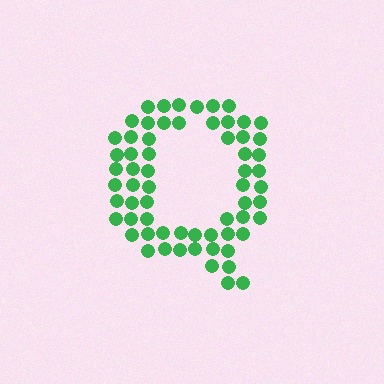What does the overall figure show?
The overall figure shows the letter Q.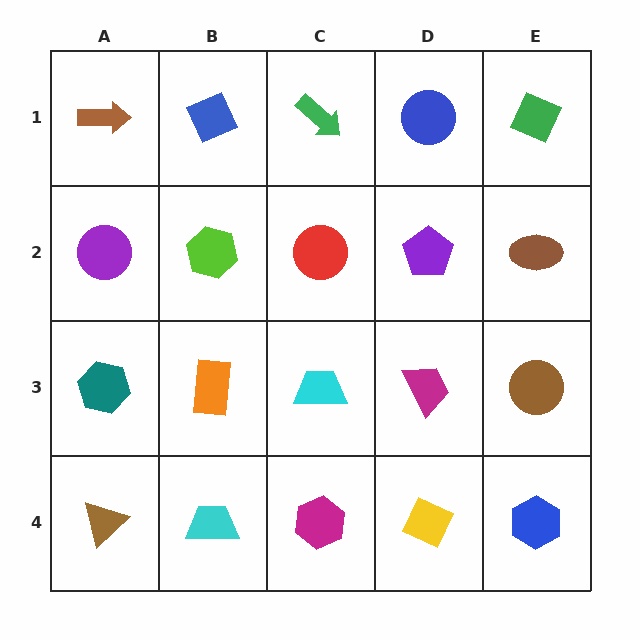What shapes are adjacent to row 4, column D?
A magenta trapezoid (row 3, column D), a magenta hexagon (row 4, column C), a blue hexagon (row 4, column E).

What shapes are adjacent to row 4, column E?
A brown circle (row 3, column E), a yellow diamond (row 4, column D).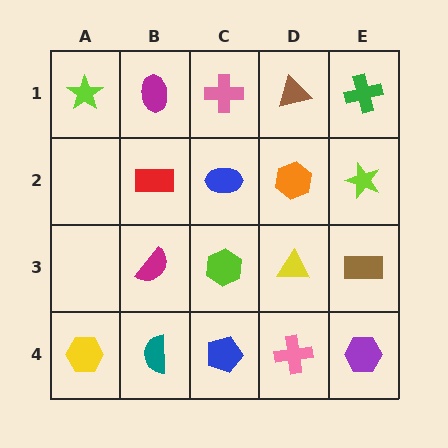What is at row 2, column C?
A blue ellipse.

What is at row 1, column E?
A green cross.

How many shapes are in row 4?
5 shapes.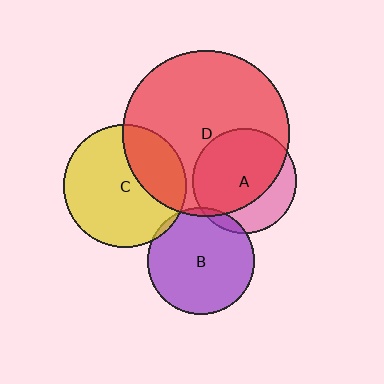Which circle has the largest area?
Circle D (red).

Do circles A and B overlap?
Yes.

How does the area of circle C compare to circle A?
Approximately 1.4 times.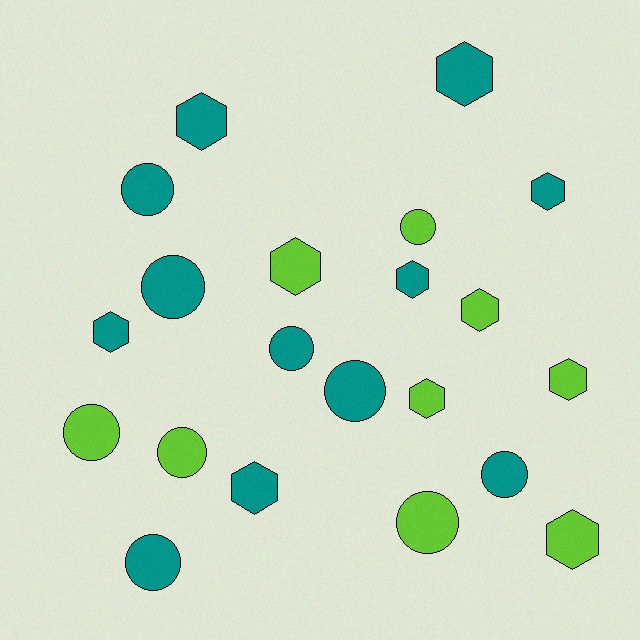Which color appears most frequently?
Teal, with 12 objects.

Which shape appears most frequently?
Hexagon, with 11 objects.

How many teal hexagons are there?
There are 6 teal hexagons.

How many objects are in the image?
There are 21 objects.